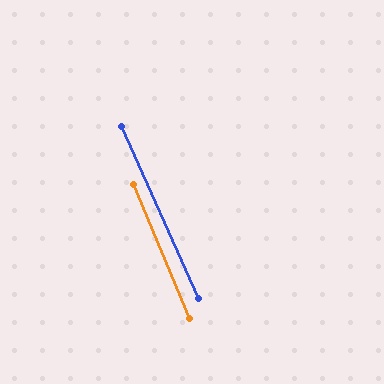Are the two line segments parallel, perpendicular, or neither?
Parallel — their directions differ by only 1.5°.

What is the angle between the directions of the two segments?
Approximately 2 degrees.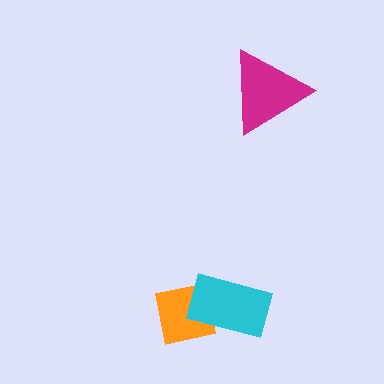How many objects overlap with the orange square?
1 object overlaps with the orange square.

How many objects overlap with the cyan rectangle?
1 object overlaps with the cyan rectangle.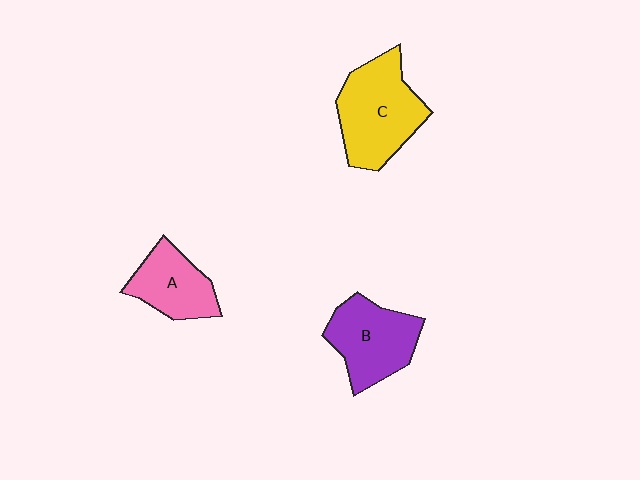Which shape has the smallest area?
Shape A (pink).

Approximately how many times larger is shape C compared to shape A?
Approximately 1.6 times.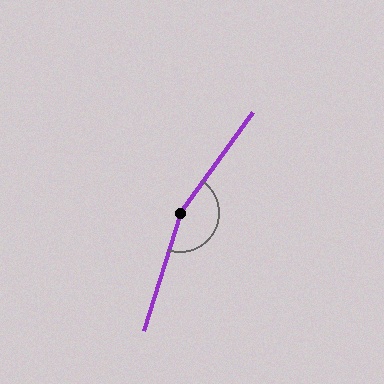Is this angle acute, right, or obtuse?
It is obtuse.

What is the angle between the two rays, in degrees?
Approximately 161 degrees.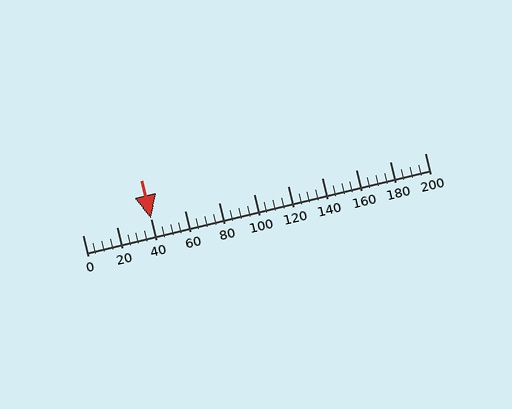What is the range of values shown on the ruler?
The ruler shows values from 0 to 200.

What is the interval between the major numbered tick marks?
The major tick marks are spaced 20 units apart.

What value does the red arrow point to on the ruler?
The red arrow points to approximately 40.